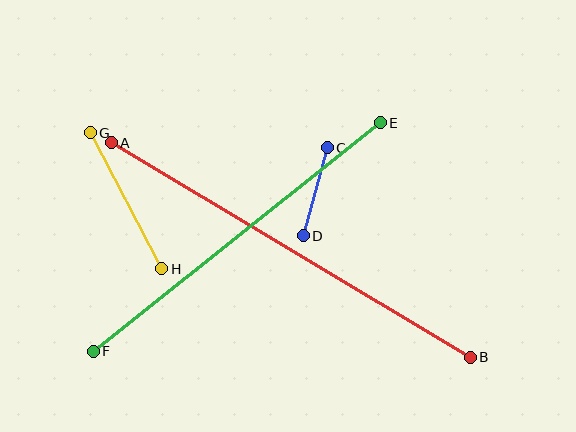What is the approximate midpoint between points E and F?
The midpoint is at approximately (237, 237) pixels.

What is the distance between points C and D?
The distance is approximately 91 pixels.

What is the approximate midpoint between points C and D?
The midpoint is at approximately (315, 192) pixels.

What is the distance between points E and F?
The distance is approximately 367 pixels.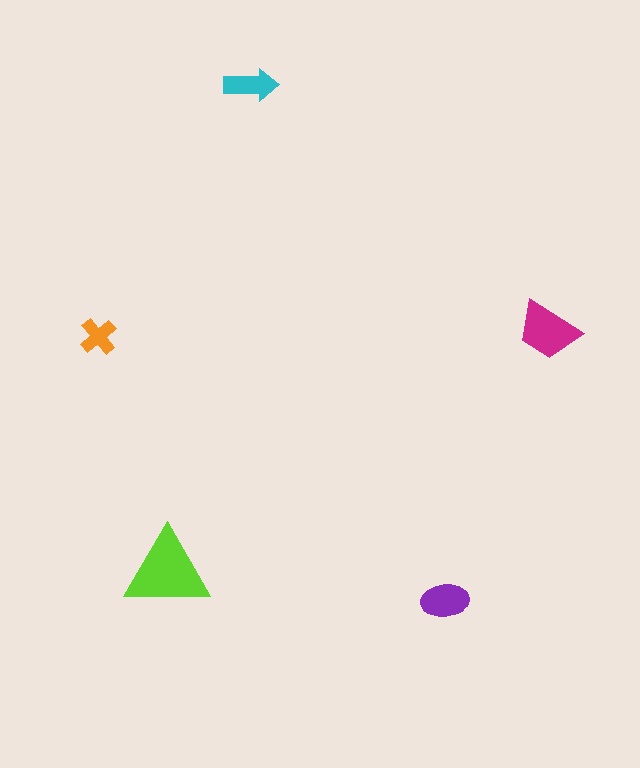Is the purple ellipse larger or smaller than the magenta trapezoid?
Smaller.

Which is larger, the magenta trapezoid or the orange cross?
The magenta trapezoid.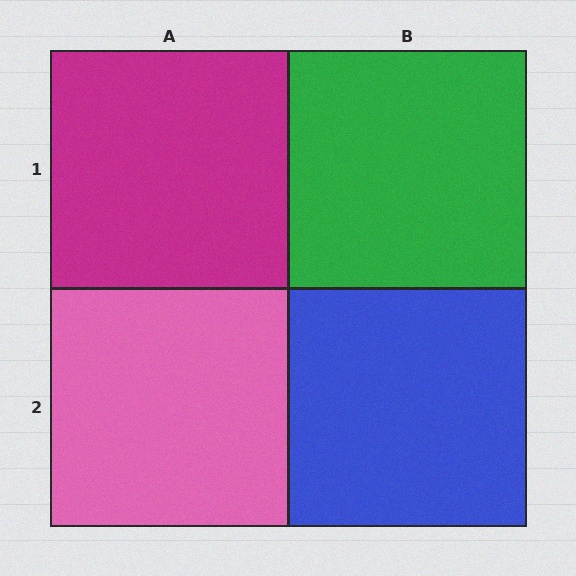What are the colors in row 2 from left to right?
Pink, blue.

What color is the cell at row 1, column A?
Magenta.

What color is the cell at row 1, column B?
Green.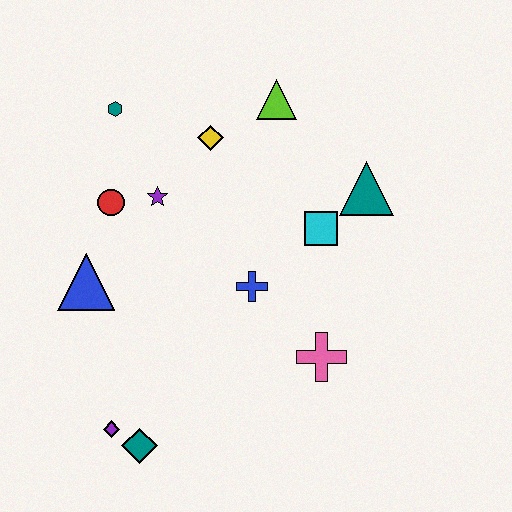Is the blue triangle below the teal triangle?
Yes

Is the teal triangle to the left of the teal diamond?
No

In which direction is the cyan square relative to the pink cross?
The cyan square is above the pink cross.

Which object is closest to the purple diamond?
The teal diamond is closest to the purple diamond.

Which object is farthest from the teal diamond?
The lime triangle is farthest from the teal diamond.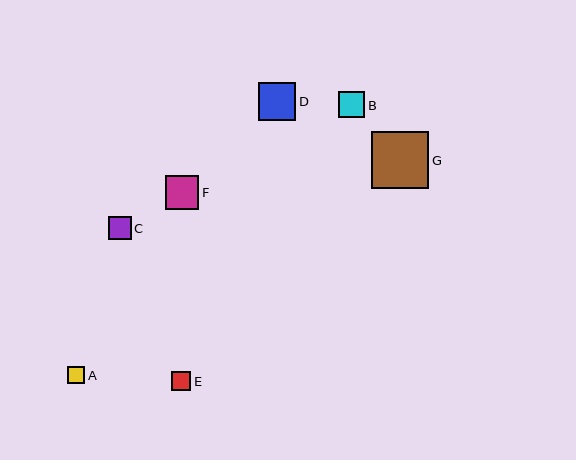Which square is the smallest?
Square A is the smallest with a size of approximately 17 pixels.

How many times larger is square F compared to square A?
Square F is approximately 2.0 times the size of square A.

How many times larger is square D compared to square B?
Square D is approximately 1.5 times the size of square B.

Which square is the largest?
Square G is the largest with a size of approximately 57 pixels.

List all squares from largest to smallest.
From largest to smallest: G, D, F, B, C, E, A.